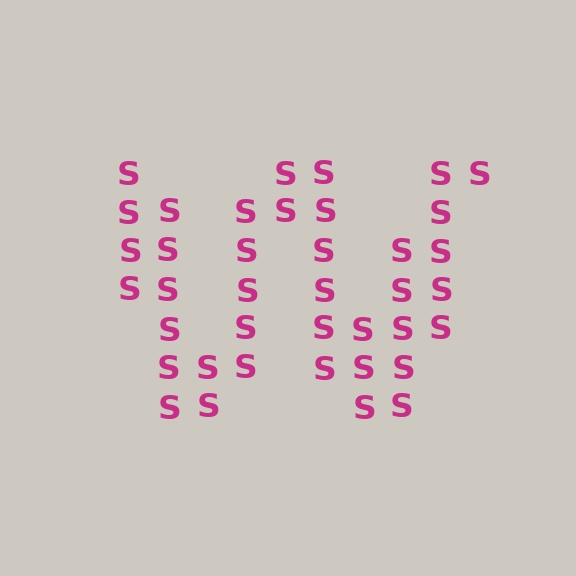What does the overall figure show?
The overall figure shows the letter W.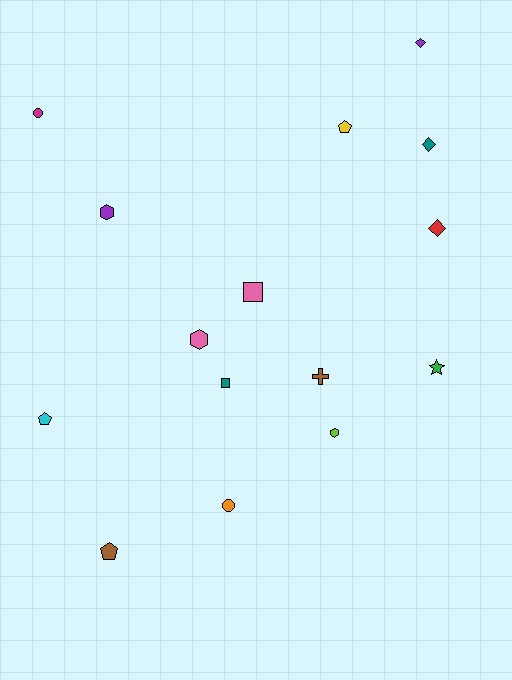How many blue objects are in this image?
There are no blue objects.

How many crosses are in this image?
There is 1 cross.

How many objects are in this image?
There are 15 objects.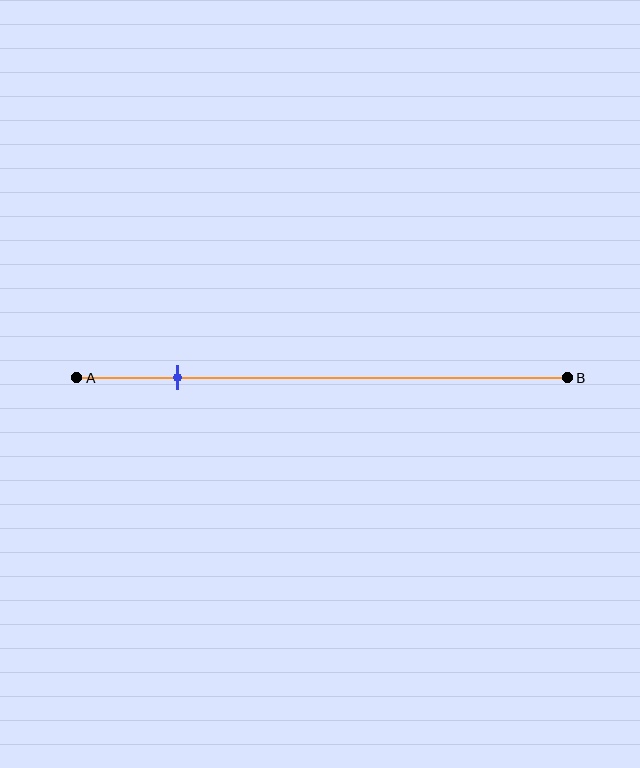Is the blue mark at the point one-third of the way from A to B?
No, the mark is at about 20% from A, not at the 33% one-third point.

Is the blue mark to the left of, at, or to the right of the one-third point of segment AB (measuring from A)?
The blue mark is to the left of the one-third point of segment AB.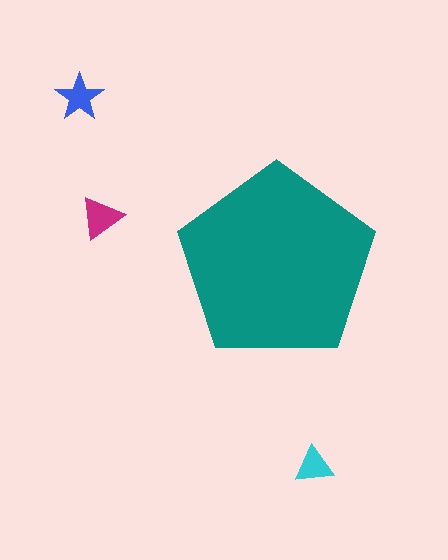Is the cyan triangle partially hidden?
No, the cyan triangle is fully visible.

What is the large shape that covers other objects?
A teal pentagon.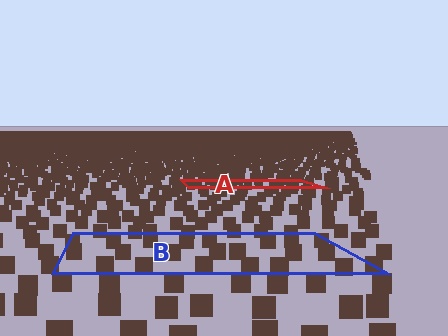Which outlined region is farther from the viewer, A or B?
Region A is farther from the viewer — the texture elements inside it appear smaller and more densely packed.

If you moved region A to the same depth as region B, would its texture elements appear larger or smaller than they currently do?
They would appear larger. At a closer depth, the same texture elements are projected at a bigger on-screen size.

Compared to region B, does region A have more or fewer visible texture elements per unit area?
Region A has more texture elements per unit area — they are packed more densely because it is farther away.